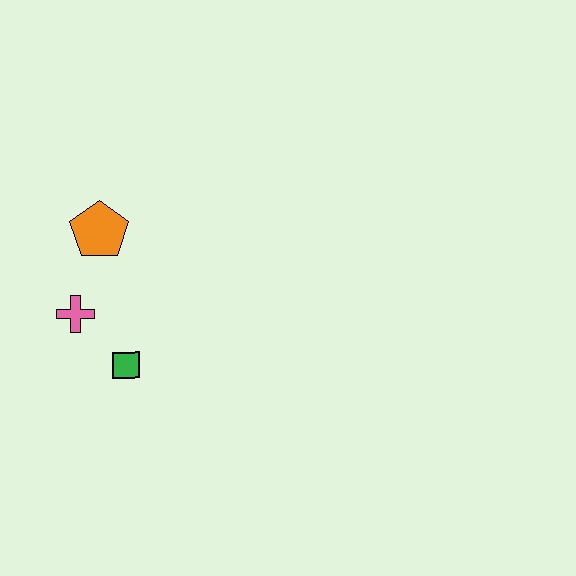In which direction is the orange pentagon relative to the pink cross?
The orange pentagon is above the pink cross.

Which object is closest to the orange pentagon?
The pink cross is closest to the orange pentagon.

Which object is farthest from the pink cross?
The orange pentagon is farthest from the pink cross.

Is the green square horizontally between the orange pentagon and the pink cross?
No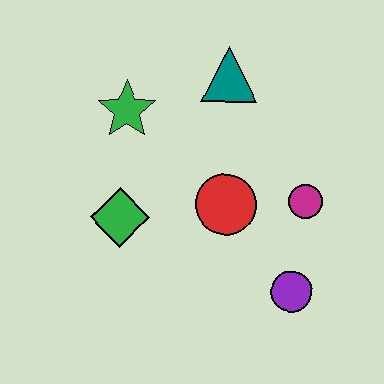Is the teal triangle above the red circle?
Yes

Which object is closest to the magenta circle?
The red circle is closest to the magenta circle.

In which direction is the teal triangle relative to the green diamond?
The teal triangle is above the green diamond.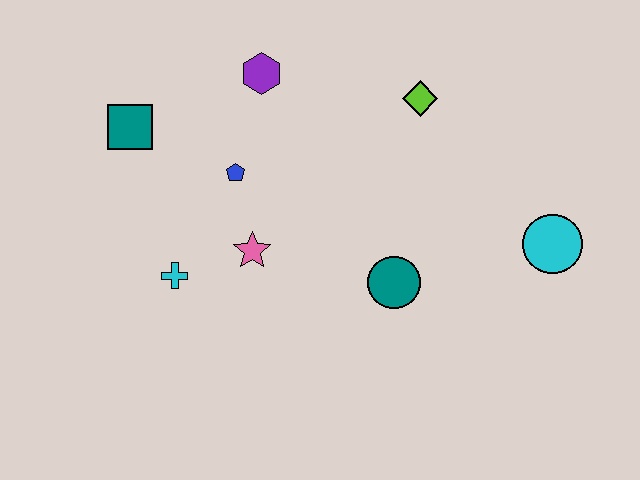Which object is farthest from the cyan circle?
The teal square is farthest from the cyan circle.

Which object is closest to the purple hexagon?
The blue pentagon is closest to the purple hexagon.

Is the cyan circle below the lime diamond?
Yes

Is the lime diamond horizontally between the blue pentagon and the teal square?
No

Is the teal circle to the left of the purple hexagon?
No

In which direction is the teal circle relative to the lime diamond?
The teal circle is below the lime diamond.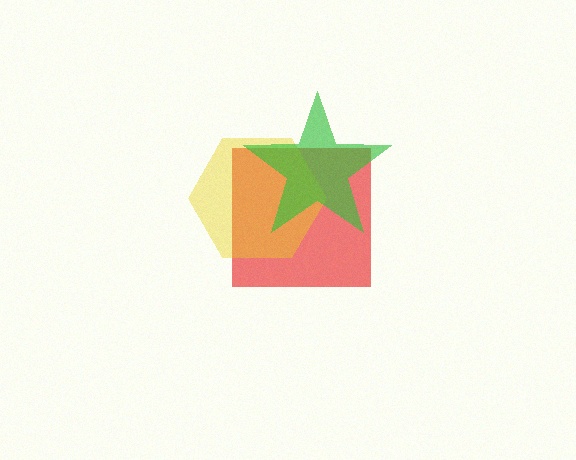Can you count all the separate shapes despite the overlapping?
Yes, there are 3 separate shapes.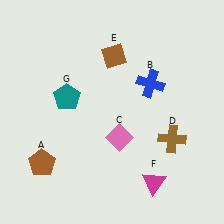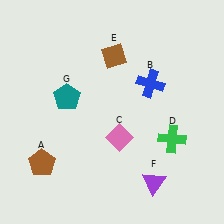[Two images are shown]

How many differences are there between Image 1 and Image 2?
There are 2 differences between the two images.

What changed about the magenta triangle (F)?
In Image 1, F is magenta. In Image 2, it changed to purple.